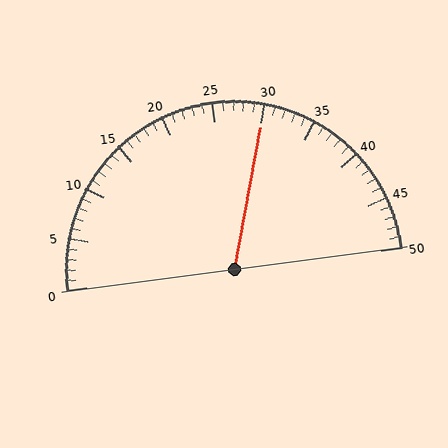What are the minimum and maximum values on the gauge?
The gauge ranges from 0 to 50.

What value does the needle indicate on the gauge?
The needle indicates approximately 30.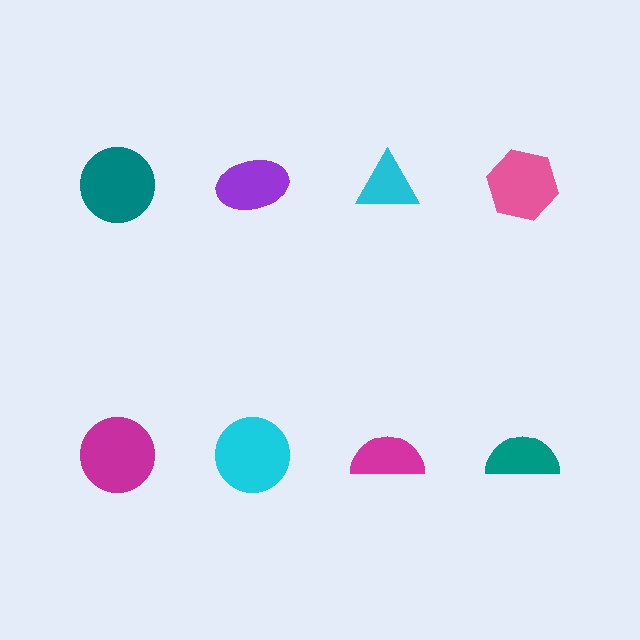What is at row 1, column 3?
A cyan triangle.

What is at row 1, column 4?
A pink hexagon.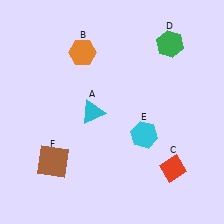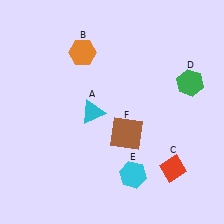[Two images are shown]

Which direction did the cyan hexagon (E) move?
The cyan hexagon (E) moved down.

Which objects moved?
The objects that moved are: the green hexagon (D), the cyan hexagon (E), the brown square (F).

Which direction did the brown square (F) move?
The brown square (F) moved right.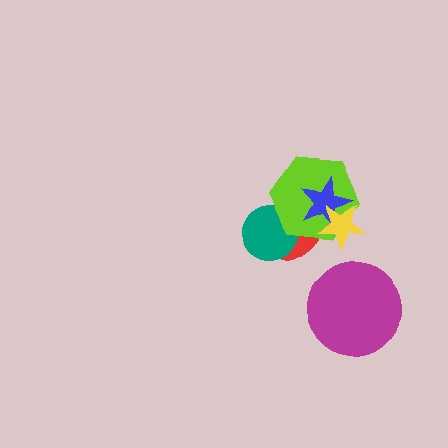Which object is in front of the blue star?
The yellow star is in front of the blue star.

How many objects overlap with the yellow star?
2 objects overlap with the yellow star.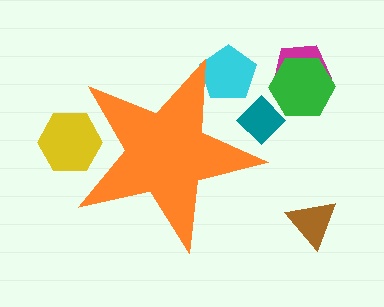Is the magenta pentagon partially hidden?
No, the magenta pentagon is fully visible.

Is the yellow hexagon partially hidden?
Yes, the yellow hexagon is partially hidden behind the orange star.